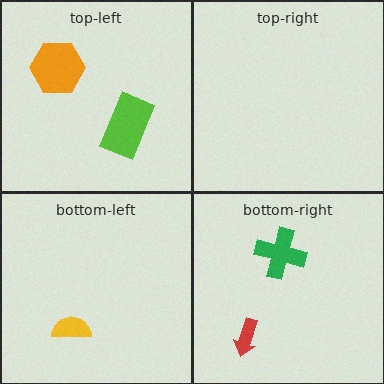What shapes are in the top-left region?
The orange hexagon, the lime rectangle.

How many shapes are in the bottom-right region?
2.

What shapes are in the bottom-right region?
The red arrow, the green cross.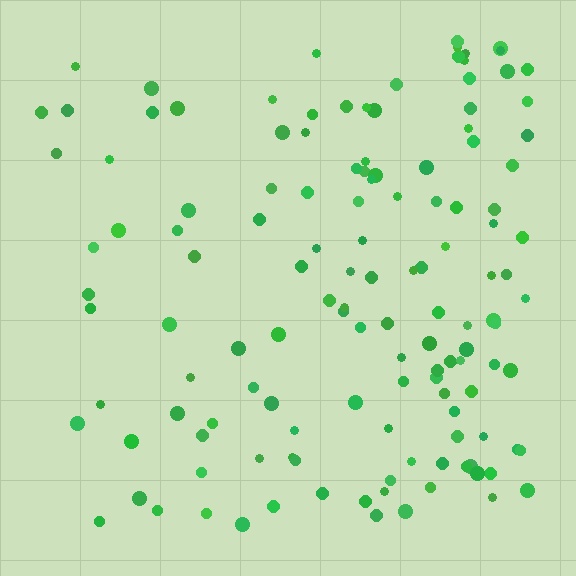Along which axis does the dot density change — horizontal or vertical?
Horizontal.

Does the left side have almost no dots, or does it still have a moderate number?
Still a moderate number, just noticeably fewer than the right.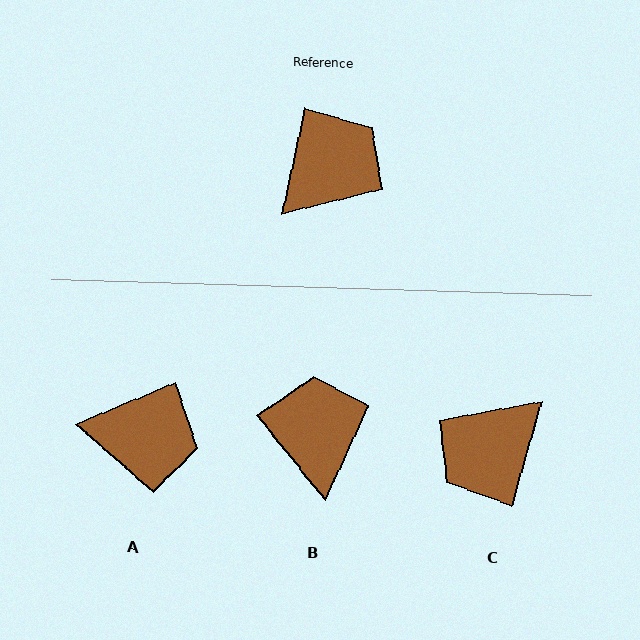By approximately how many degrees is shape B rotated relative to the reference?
Approximately 51 degrees counter-clockwise.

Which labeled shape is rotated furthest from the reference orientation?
C, about 177 degrees away.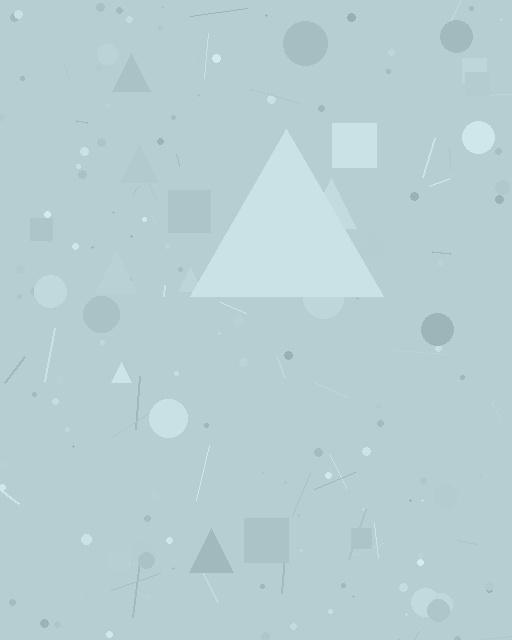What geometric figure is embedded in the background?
A triangle is embedded in the background.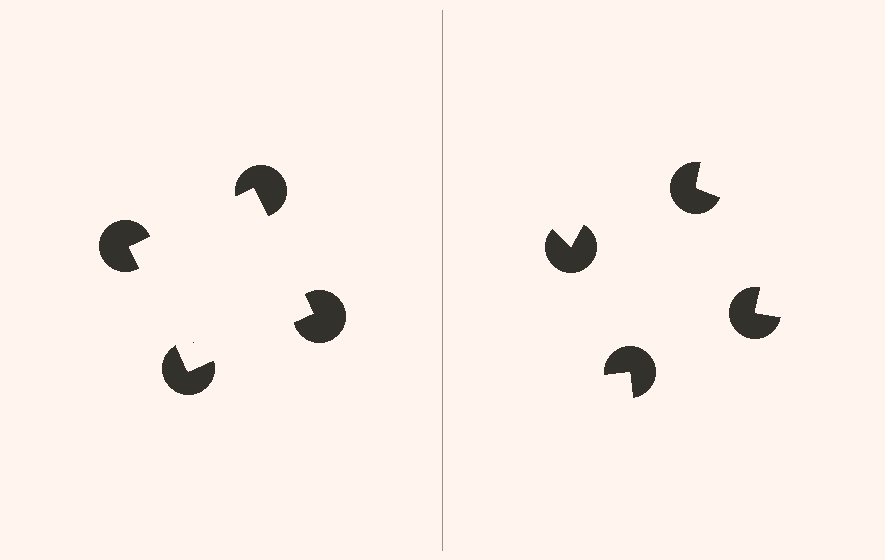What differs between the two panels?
The pac-man discs are positioned identically on both sides; only the wedge orientations differ. On the left they align to a square; on the right they are misaligned.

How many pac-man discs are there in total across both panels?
8 — 4 on each side.